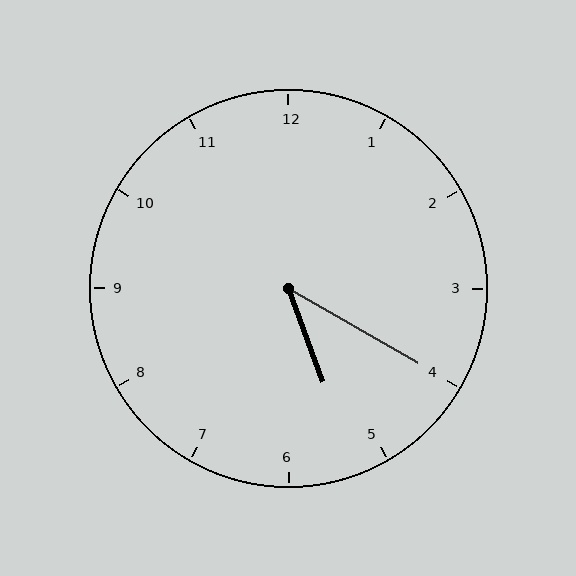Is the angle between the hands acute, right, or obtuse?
It is acute.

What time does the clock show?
5:20.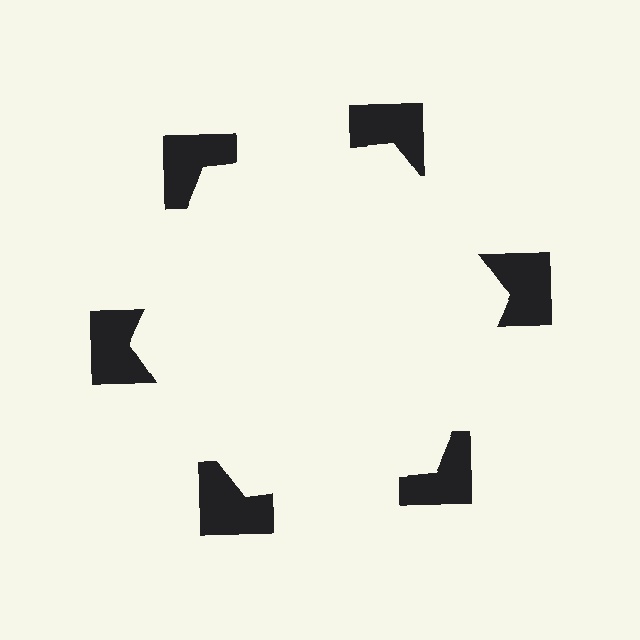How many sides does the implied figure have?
6 sides.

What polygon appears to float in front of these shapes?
An illusory hexagon — its edges are inferred from the aligned wedge cuts in the notched squares, not physically drawn.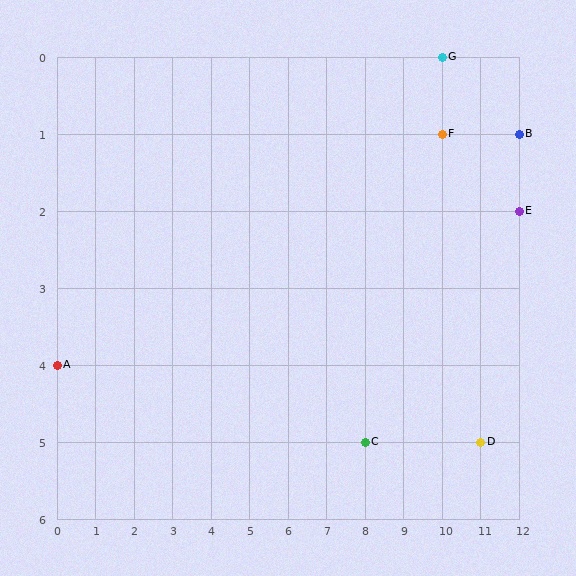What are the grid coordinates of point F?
Point F is at grid coordinates (10, 1).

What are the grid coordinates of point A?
Point A is at grid coordinates (0, 4).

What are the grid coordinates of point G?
Point G is at grid coordinates (10, 0).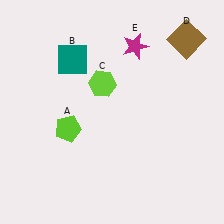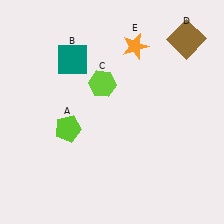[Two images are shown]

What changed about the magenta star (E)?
In Image 1, E is magenta. In Image 2, it changed to orange.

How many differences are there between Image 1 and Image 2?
There is 1 difference between the two images.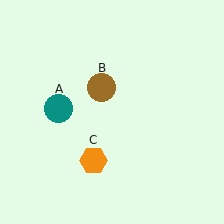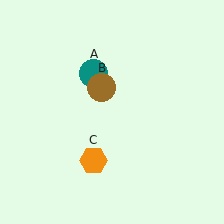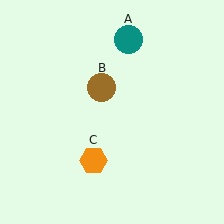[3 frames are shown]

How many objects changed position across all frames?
1 object changed position: teal circle (object A).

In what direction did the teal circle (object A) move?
The teal circle (object A) moved up and to the right.